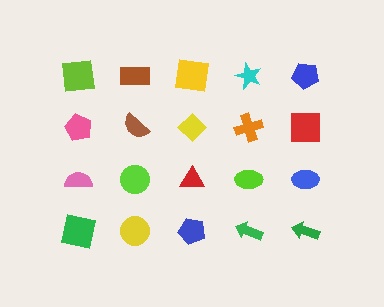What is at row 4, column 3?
A blue pentagon.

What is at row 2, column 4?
An orange cross.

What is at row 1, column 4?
A cyan star.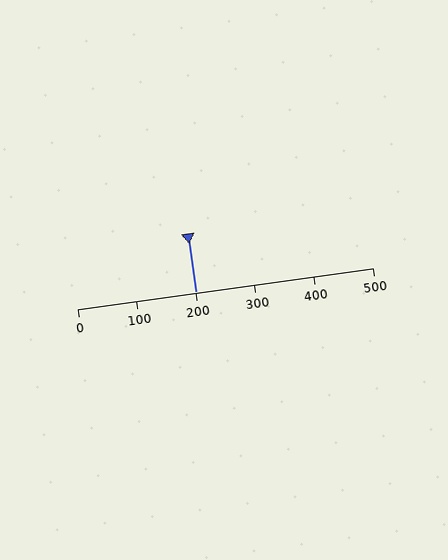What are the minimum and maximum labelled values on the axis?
The axis runs from 0 to 500.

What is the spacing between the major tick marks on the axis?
The major ticks are spaced 100 apart.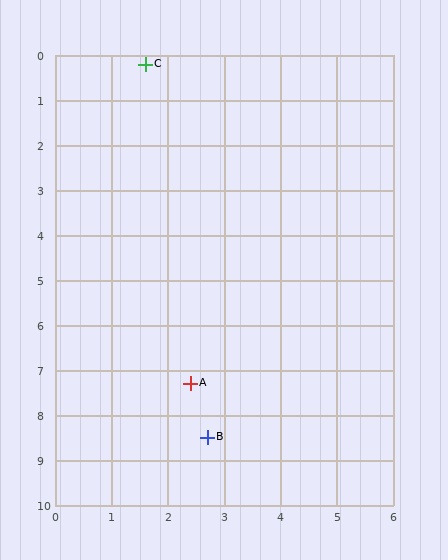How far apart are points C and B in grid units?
Points C and B are about 8.4 grid units apart.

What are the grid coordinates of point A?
Point A is at approximately (2.4, 7.3).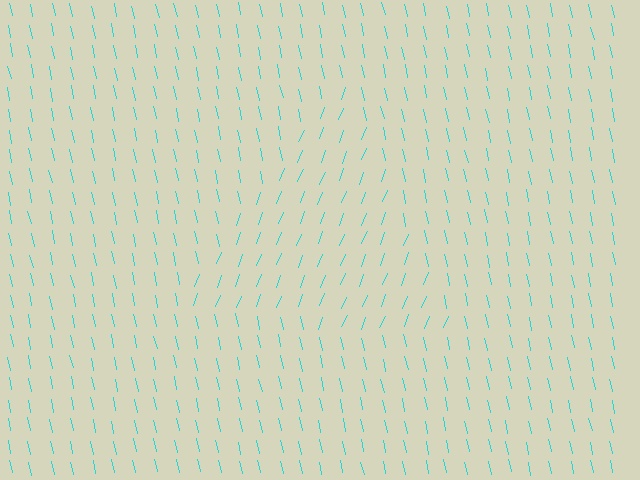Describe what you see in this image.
The image is filled with small cyan line segments. A triangle region in the image has lines oriented differently from the surrounding lines, creating a visible texture boundary.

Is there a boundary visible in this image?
Yes, there is a texture boundary formed by a change in line orientation.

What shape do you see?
I see a triangle.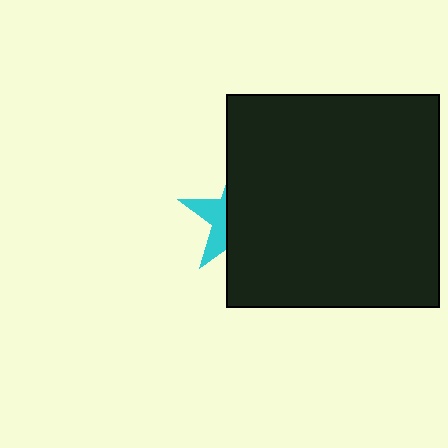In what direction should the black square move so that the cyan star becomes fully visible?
The black square should move right. That is the shortest direction to clear the overlap and leave the cyan star fully visible.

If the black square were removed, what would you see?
You would see the complete cyan star.